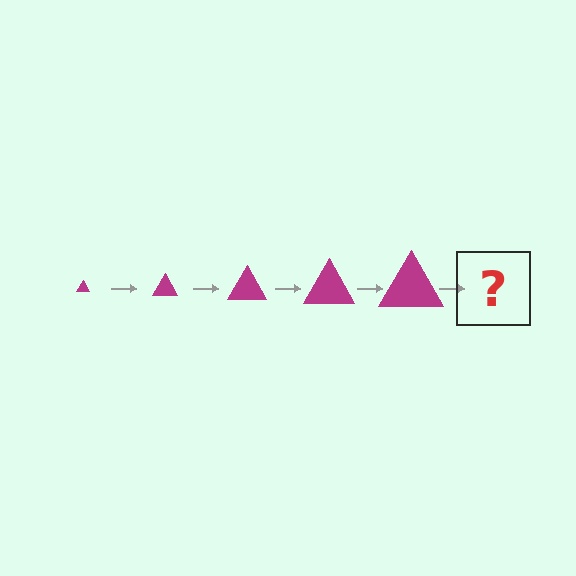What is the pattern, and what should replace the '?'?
The pattern is that the triangle gets progressively larger each step. The '?' should be a magenta triangle, larger than the previous one.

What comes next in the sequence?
The next element should be a magenta triangle, larger than the previous one.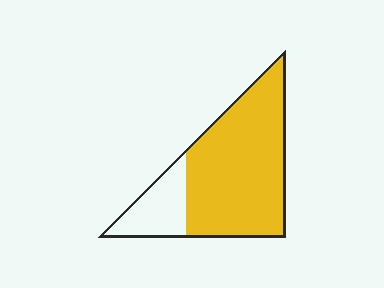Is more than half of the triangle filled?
Yes.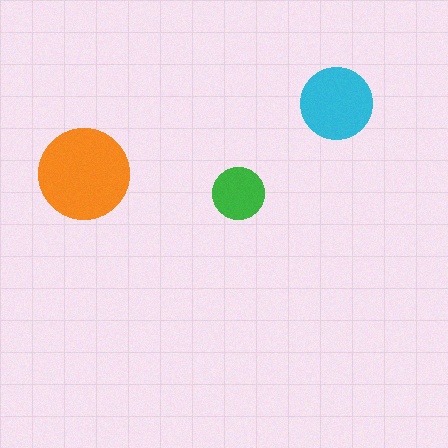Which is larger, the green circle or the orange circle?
The orange one.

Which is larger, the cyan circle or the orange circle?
The orange one.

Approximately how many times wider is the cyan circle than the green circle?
About 1.5 times wider.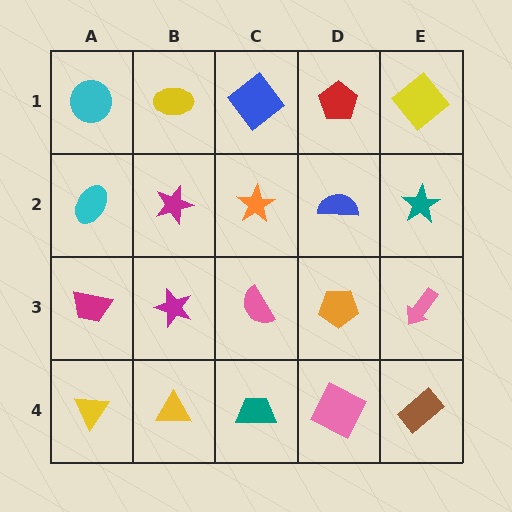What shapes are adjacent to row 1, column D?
A blue semicircle (row 2, column D), a blue diamond (row 1, column C), a yellow diamond (row 1, column E).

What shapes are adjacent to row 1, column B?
A magenta star (row 2, column B), a cyan circle (row 1, column A), a blue diamond (row 1, column C).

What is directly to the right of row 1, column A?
A yellow ellipse.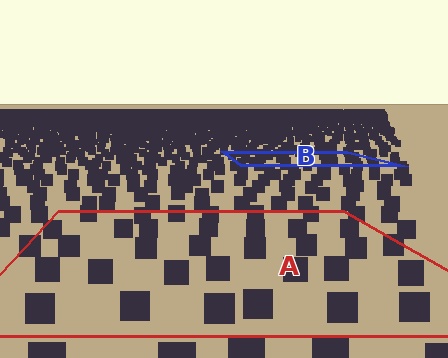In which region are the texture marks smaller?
The texture marks are smaller in region B, because it is farther away.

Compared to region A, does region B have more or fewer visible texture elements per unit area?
Region B has more texture elements per unit area — they are packed more densely because it is farther away.